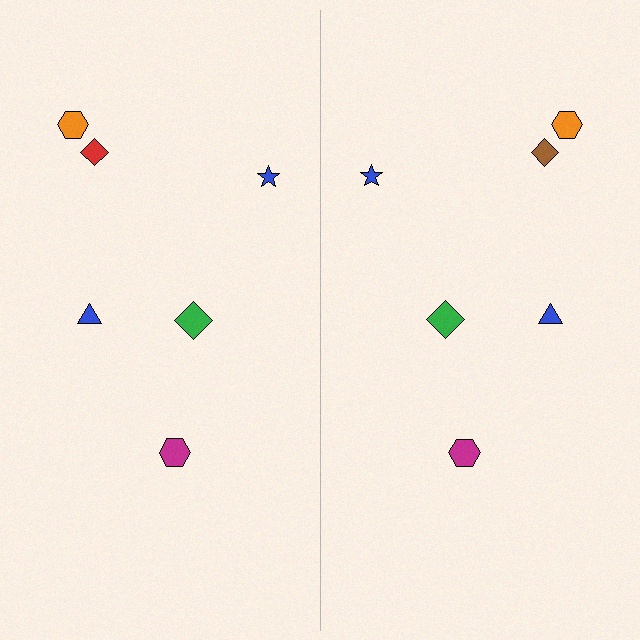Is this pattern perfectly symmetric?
No, the pattern is not perfectly symmetric. The brown diamond on the right side breaks the symmetry — its mirror counterpart is red.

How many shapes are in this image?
There are 12 shapes in this image.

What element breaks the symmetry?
The brown diamond on the right side breaks the symmetry — its mirror counterpart is red.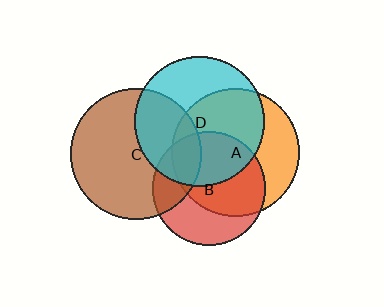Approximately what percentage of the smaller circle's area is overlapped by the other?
Approximately 40%.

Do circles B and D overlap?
Yes.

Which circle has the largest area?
Circle C (brown).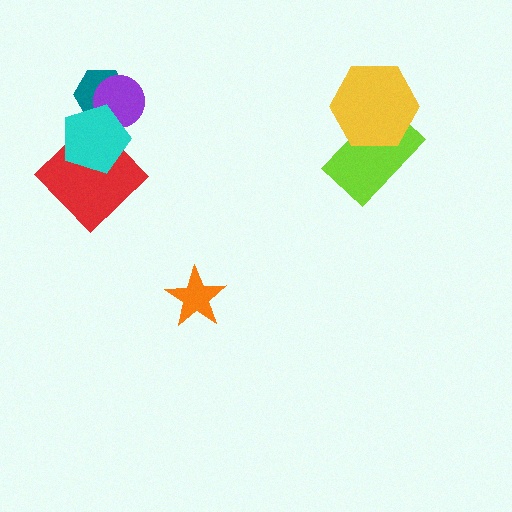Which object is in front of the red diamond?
The cyan pentagon is in front of the red diamond.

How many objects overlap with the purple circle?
2 objects overlap with the purple circle.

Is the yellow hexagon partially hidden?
No, no other shape covers it.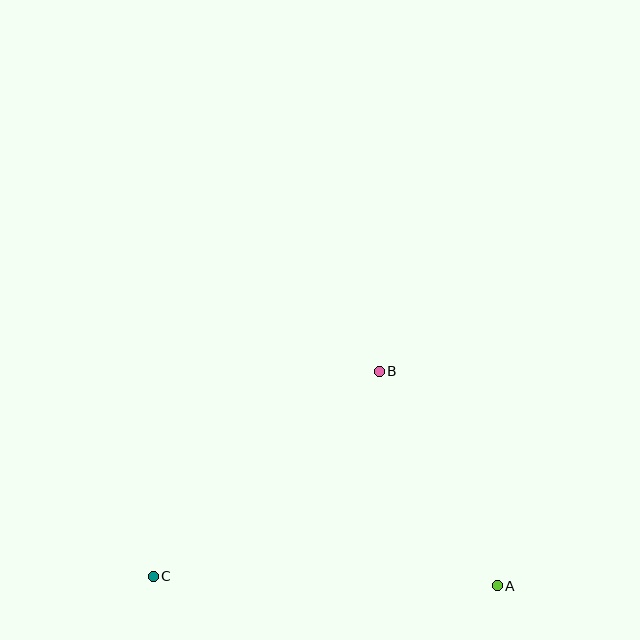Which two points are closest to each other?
Points A and B are closest to each other.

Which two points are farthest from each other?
Points A and C are farthest from each other.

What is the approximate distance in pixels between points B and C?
The distance between B and C is approximately 305 pixels.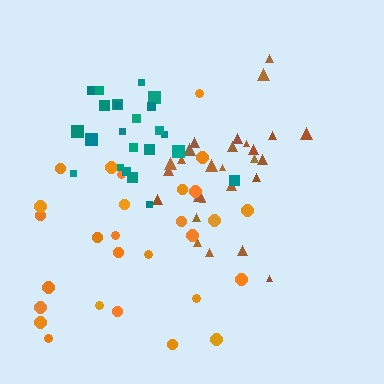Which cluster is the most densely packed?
Teal.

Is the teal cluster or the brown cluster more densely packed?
Teal.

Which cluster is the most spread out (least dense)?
Orange.